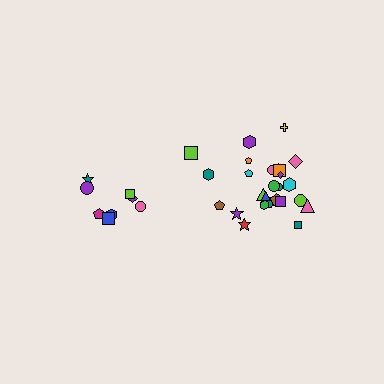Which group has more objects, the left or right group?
The right group.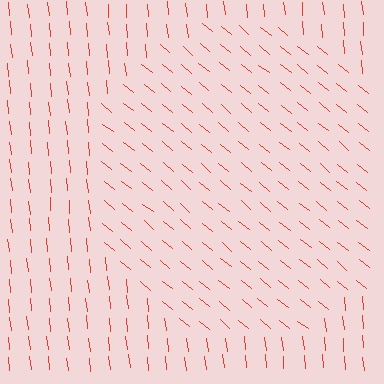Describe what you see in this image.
The image is filled with small red line segments. A circle region in the image has lines oriented differently from the surrounding lines, creating a visible texture boundary.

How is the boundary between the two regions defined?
The boundary is defined purely by a change in line orientation (approximately 45 degrees difference). All lines are the same color and thickness.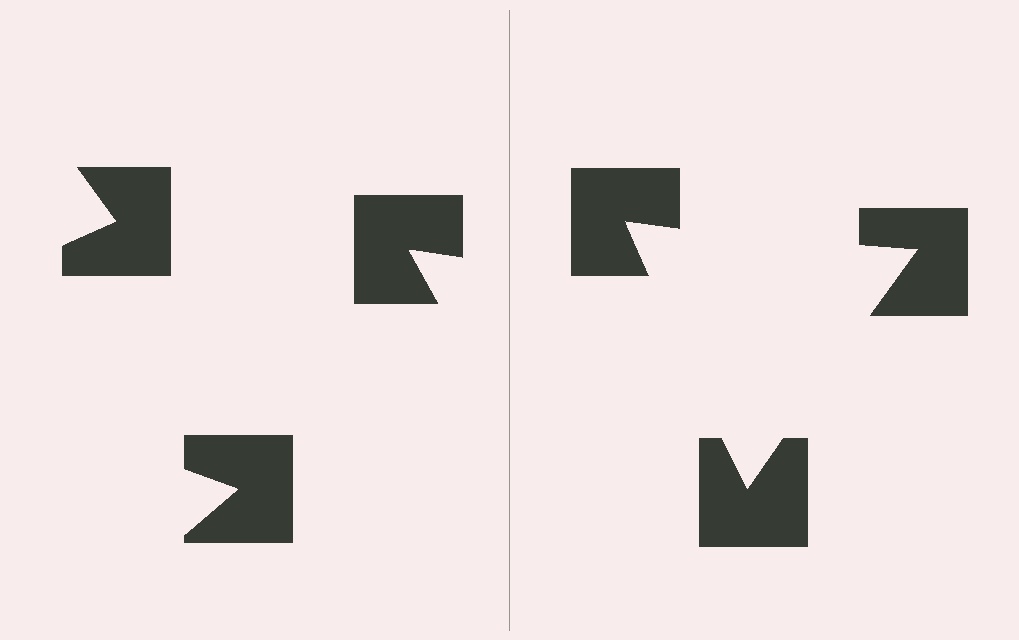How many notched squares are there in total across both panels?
6 — 3 on each side.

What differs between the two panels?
The notched squares are positioned identically on both sides; only the wedge orientations differ. On the right they align to a triangle; on the left they are misaligned.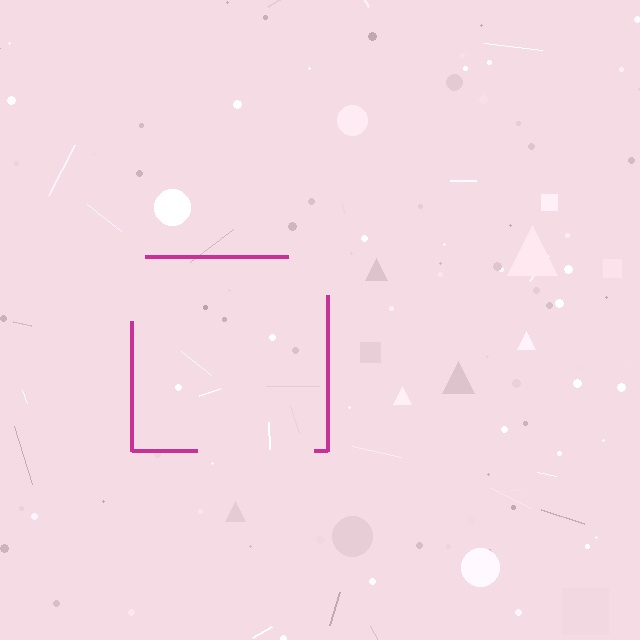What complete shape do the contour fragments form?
The contour fragments form a square.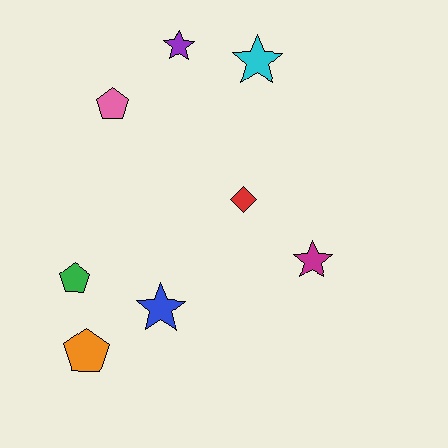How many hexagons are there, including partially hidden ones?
There are no hexagons.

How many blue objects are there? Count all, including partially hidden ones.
There is 1 blue object.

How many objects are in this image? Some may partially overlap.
There are 8 objects.